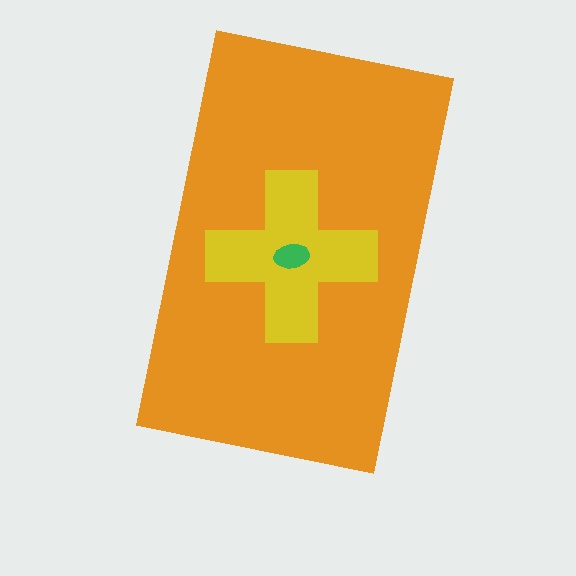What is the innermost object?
The green ellipse.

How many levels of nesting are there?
3.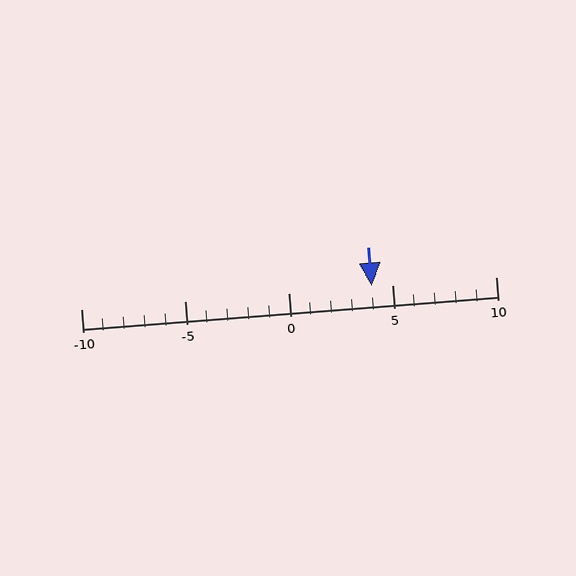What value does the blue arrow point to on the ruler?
The blue arrow points to approximately 4.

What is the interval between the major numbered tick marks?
The major tick marks are spaced 5 units apart.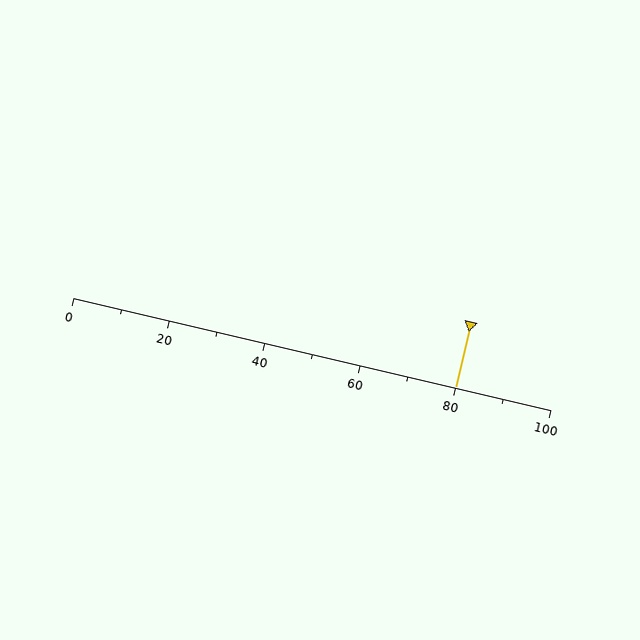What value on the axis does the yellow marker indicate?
The marker indicates approximately 80.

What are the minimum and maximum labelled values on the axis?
The axis runs from 0 to 100.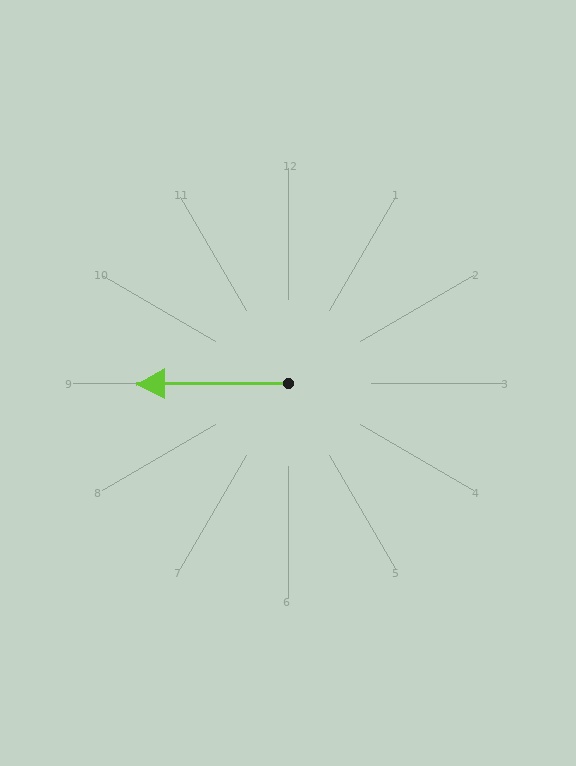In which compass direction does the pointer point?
West.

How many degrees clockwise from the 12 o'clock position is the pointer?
Approximately 270 degrees.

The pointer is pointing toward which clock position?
Roughly 9 o'clock.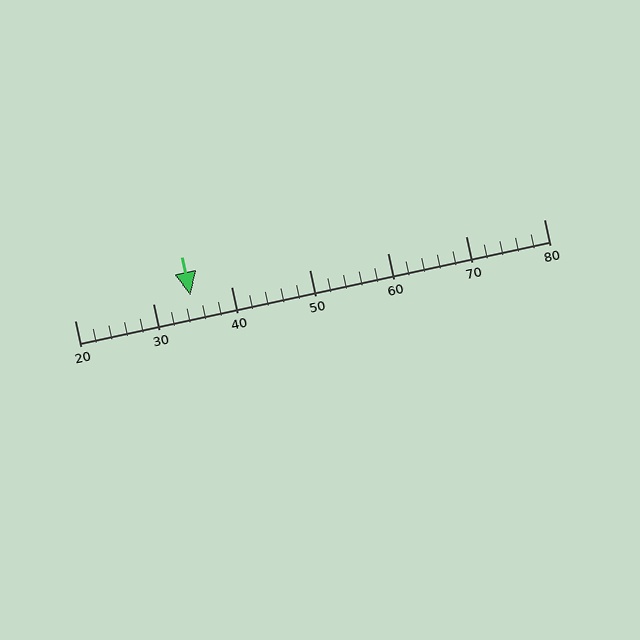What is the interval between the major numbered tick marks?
The major tick marks are spaced 10 units apart.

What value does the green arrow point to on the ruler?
The green arrow points to approximately 35.